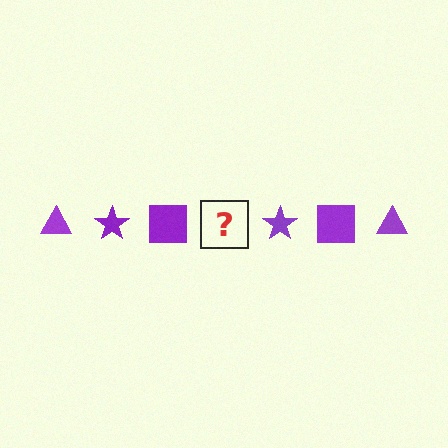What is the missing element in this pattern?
The missing element is a purple triangle.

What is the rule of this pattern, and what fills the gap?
The rule is that the pattern cycles through triangle, star, square shapes in purple. The gap should be filled with a purple triangle.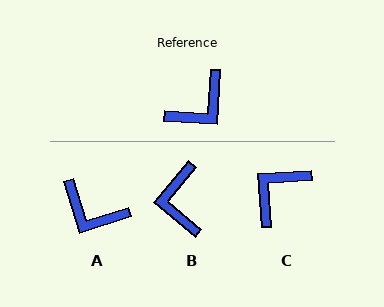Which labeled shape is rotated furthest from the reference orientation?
C, about 173 degrees away.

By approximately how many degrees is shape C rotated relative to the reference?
Approximately 173 degrees clockwise.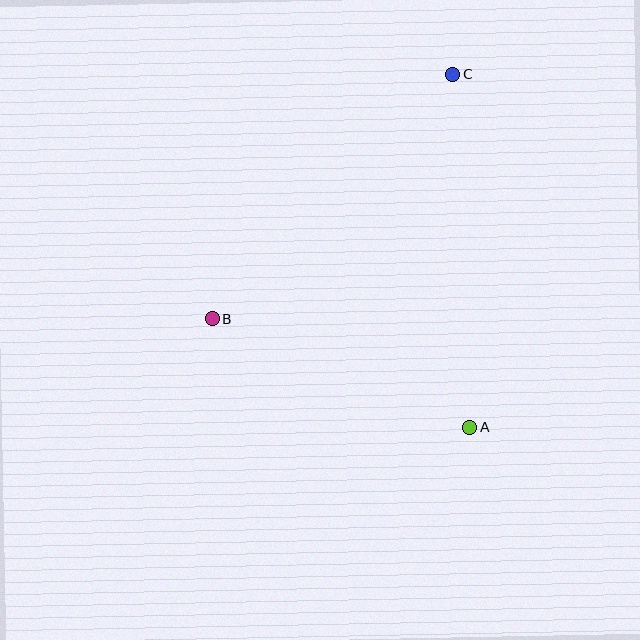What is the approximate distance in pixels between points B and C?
The distance between B and C is approximately 343 pixels.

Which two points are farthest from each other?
Points A and C are farthest from each other.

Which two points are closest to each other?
Points A and B are closest to each other.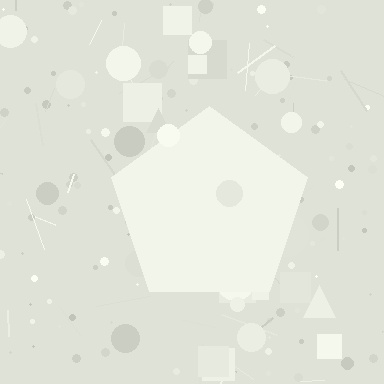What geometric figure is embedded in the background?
A pentagon is embedded in the background.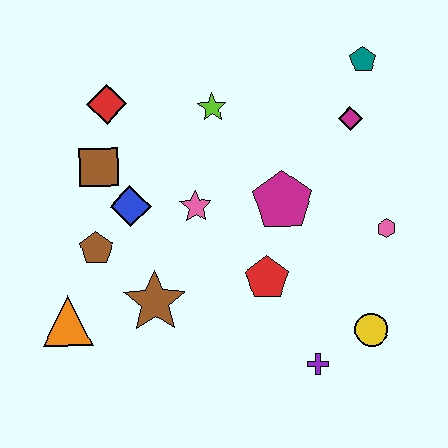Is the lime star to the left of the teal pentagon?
Yes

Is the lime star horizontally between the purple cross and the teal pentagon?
No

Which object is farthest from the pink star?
The teal pentagon is farthest from the pink star.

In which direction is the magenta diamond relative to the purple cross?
The magenta diamond is above the purple cross.